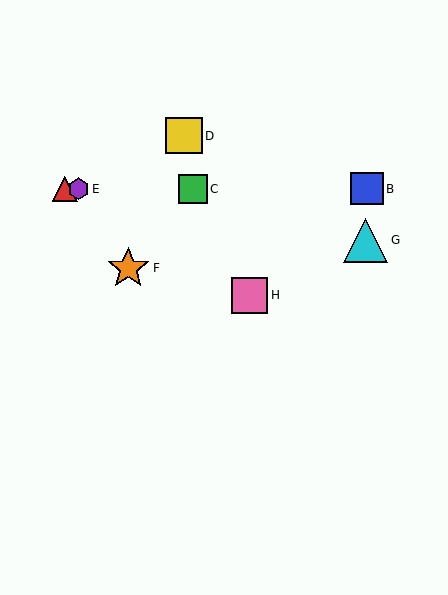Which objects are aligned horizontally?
Objects A, B, C, E are aligned horizontally.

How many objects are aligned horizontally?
4 objects (A, B, C, E) are aligned horizontally.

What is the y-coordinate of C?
Object C is at y≈189.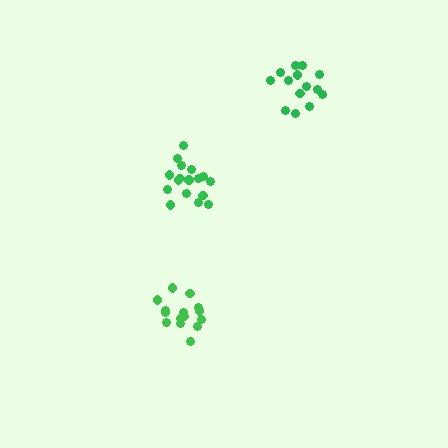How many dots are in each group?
Group 1: 17 dots, Group 2: 14 dots, Group 3: 15 dots (46 total).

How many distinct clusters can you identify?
There are 3 distinct clusters.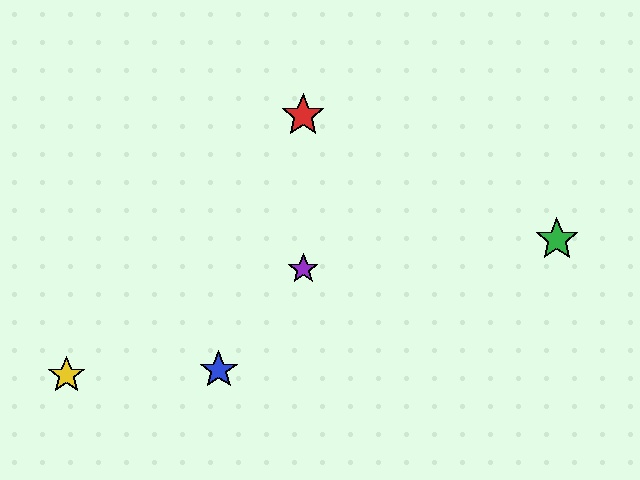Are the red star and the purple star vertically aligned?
Yes, both are at x≈303.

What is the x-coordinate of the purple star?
The purple star is at x≈303.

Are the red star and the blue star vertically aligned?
No, the red star is at x≈303 and the blue star is at x≈219.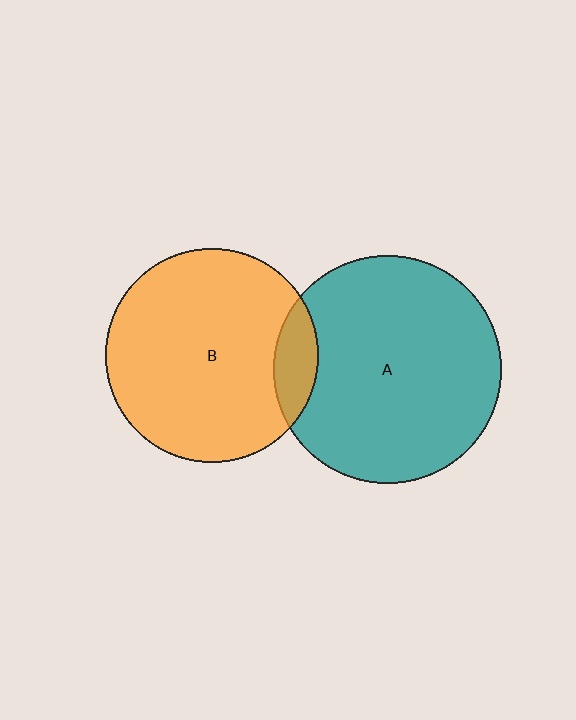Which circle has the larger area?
Circle A (teal).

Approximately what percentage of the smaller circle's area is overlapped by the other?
Approximately 10%.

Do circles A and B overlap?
Yes.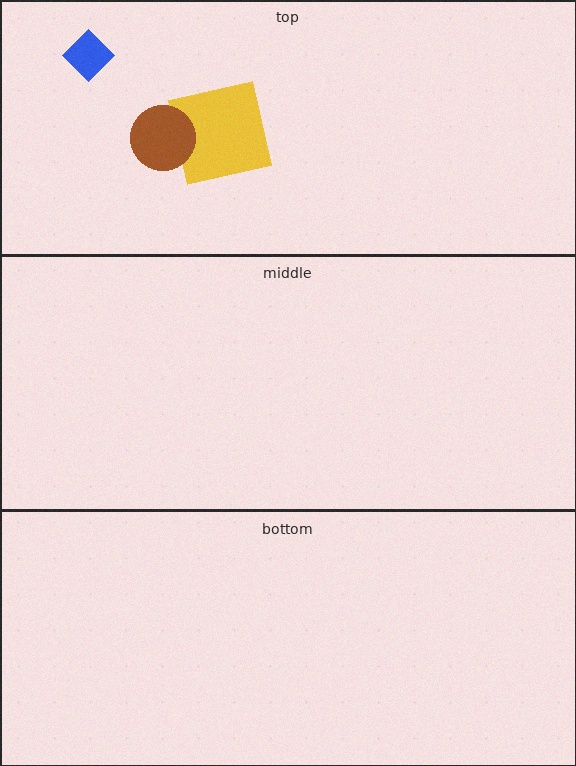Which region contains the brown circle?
The top region.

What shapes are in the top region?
The blue diamond, the lime cross, the yellow square, the brown circle.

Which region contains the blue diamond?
The top region.